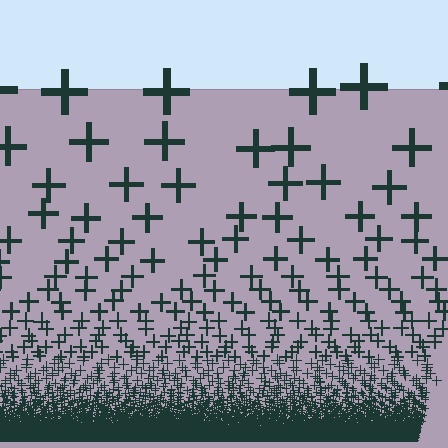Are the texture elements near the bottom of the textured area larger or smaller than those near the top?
Smaller. The gradient is inverted — elements near the bottom are smaller and denser.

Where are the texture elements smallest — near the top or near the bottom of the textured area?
Near the bottom.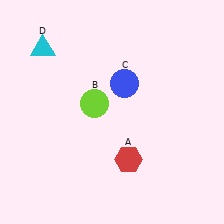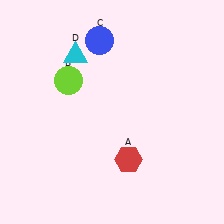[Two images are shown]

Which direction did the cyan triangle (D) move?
The cyan triangle (D) moved right.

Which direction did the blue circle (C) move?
The blue circle (C) moved up.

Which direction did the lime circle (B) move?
The lime circle (B) moved left.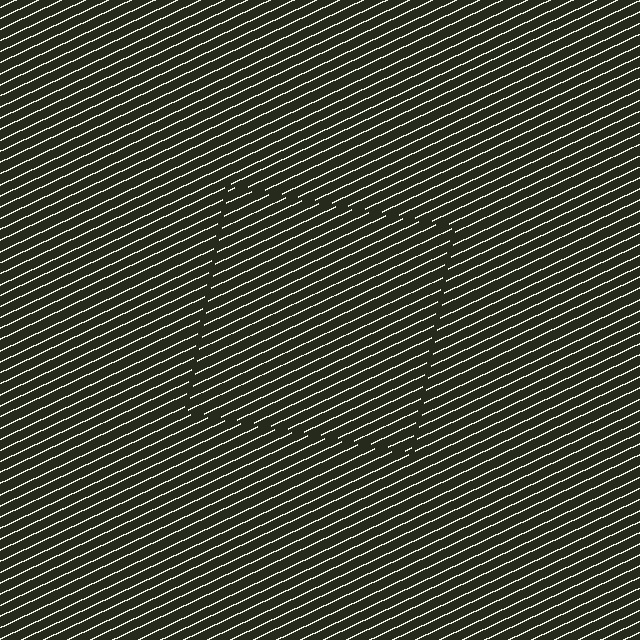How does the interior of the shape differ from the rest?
The interior of the shape contains the same grating, shifted by half a period — the contour is defined by the phase discontinuity where line-ends from the inner and outer gratings abut.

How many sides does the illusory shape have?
4 sides — the line-ends trace a square.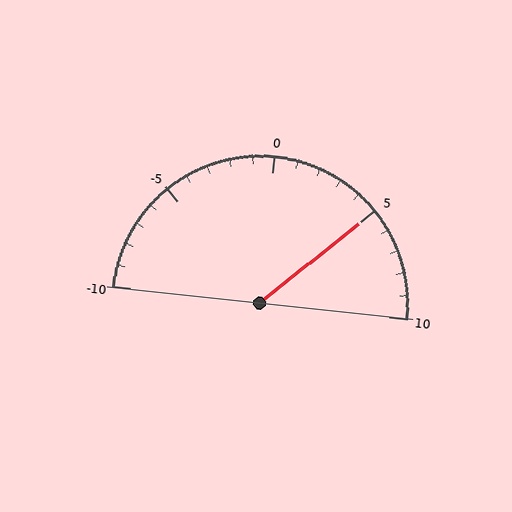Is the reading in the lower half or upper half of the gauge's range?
The reading is in the upper half of the range (-10 to 10).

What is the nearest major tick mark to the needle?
The nearest major tick mark is 5.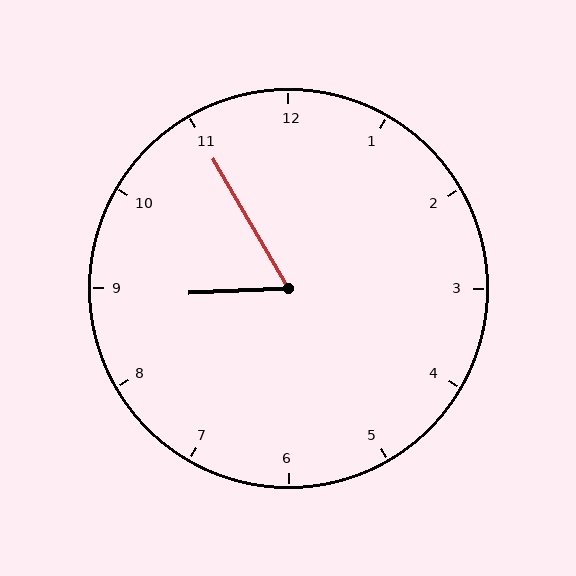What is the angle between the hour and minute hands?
Approximately 62 degrees.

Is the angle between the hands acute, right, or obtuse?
It is acute.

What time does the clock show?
8:55.